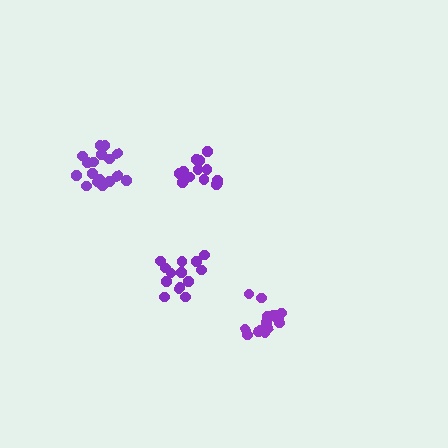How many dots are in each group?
Group 1: 17 dots, Group 2: 14 dots, Group 3: 15 dots, Group 4: 17 dots (63 total).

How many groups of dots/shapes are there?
There are 4 groups.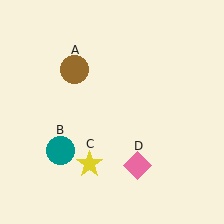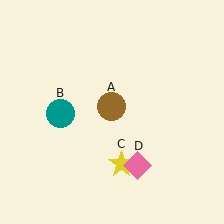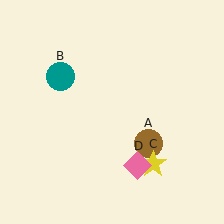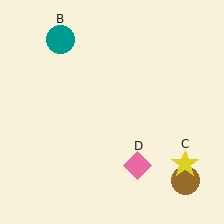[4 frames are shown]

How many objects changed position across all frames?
3 objects changed position: brown circle (object A), teal circle (object B), yellow star (object C).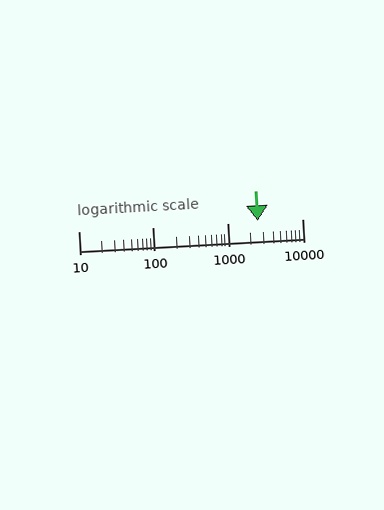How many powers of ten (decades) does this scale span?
The scale spans 3 decades, from 10 to 10000.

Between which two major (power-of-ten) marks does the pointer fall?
The pointer is between 1000 and 10000.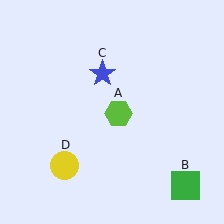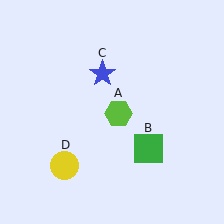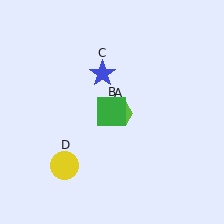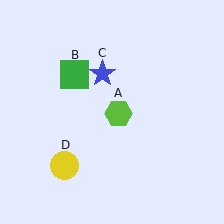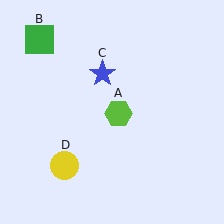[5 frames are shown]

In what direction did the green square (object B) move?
The green square (object B) moved up and to the left.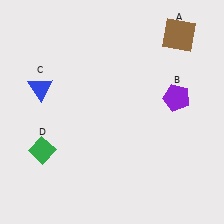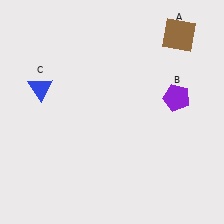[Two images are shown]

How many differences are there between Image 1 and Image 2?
There is 1 difference between the two images.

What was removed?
The green diamond (D) was removed in Image 2.